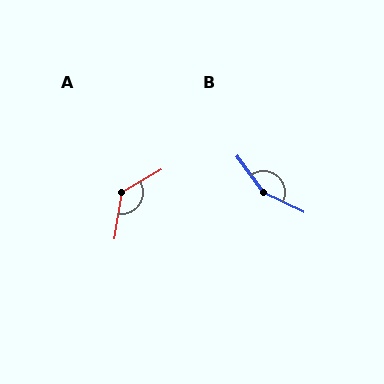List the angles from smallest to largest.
A (130°), B (151°).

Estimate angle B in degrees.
Approximately 151 degrees.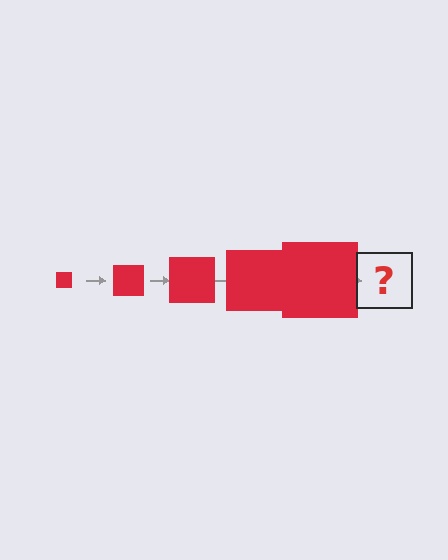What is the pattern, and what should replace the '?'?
The pattern is that the square gets progressively larger each step. The '?' should be a red square, larger than the previous one.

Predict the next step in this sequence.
The next step is a red square, larger than the previous one.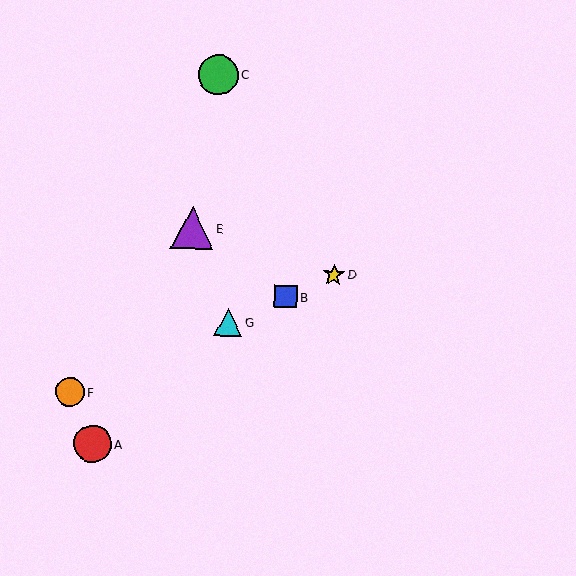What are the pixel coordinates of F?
Object F is at (70, 392).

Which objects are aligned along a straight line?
Objects B, D, F, G are aligned along a straight line.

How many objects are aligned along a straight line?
4 objects (B, D, F, G) are aligned along a straight line.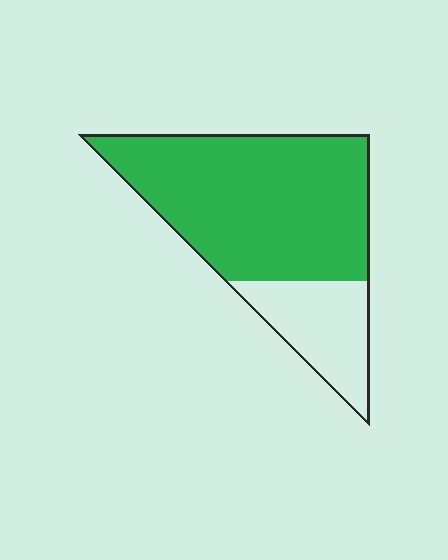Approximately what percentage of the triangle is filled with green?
Approximately 75%.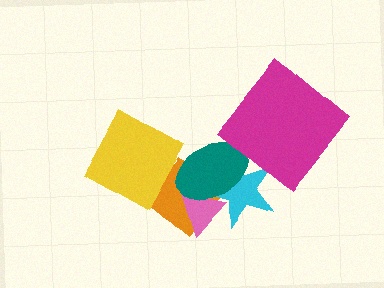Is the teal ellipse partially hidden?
No, no other shape covers it.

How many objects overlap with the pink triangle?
3 objects overlap with the pink triangle.